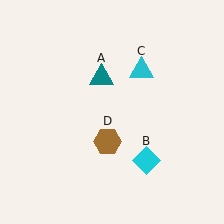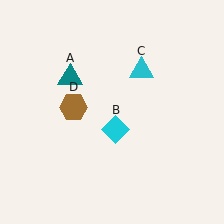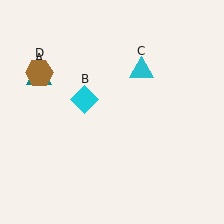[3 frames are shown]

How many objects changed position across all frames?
3 objects changed position: teal triangle (object A), cyan diamond (object B), brown hexagon (object D).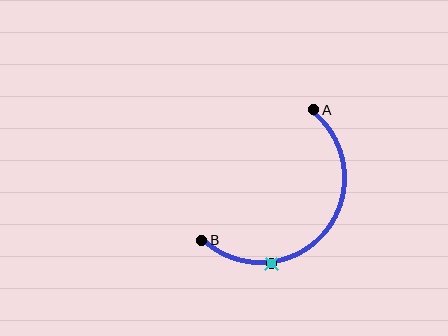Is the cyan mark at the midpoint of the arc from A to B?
No. The cyan mark lies on the arc but is closer to endpoint B. The arc midpoint would be at the point on the curve equidistant along the arc from both A and B.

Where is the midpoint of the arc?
The arc midpoint is the point on the curve farthest from the straight line joining A and B. It sits below and to the right of that line.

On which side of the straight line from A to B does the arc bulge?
The arc bulges below and to the right of the straight line connecting A and B.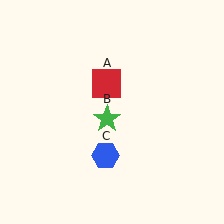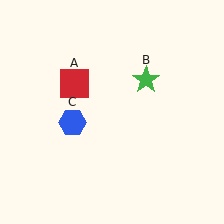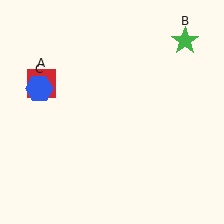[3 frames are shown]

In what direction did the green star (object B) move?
The green star (object B) moved up and to the right.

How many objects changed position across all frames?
3 objects changed position: red square (object A), green star (object B), blue hexagon (object C).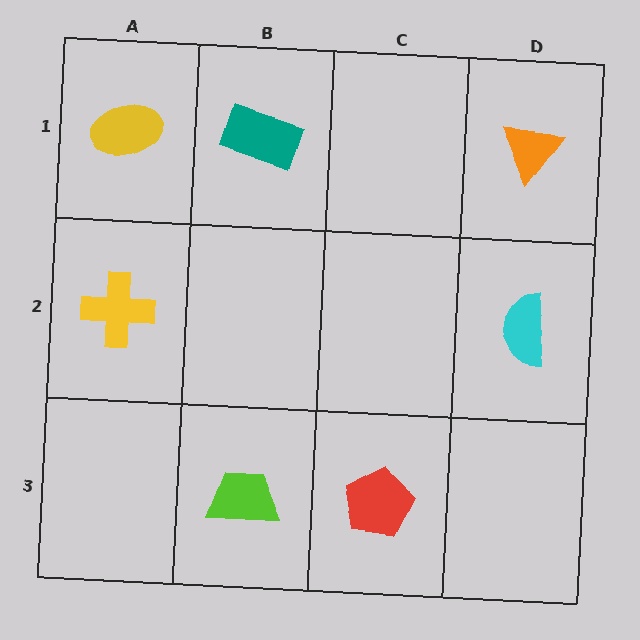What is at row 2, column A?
A yellow cross.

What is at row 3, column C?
A red pentagon.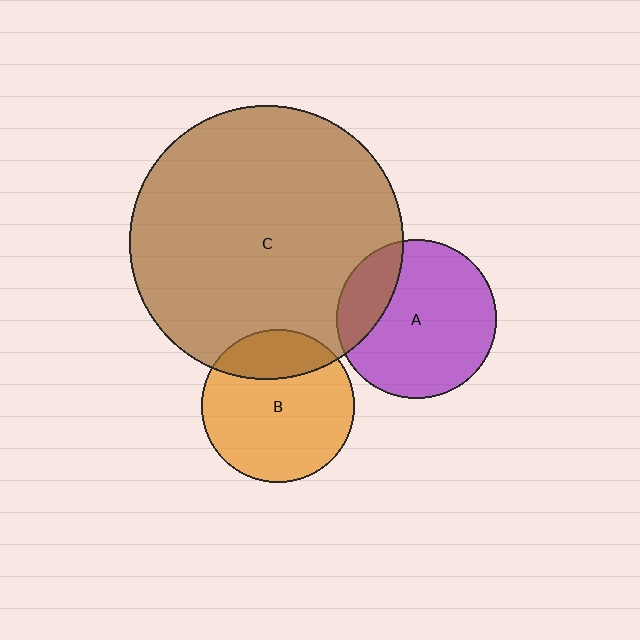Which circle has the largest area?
Circle C (brown).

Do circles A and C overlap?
Yes.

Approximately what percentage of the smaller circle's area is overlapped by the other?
Approximately 20%.